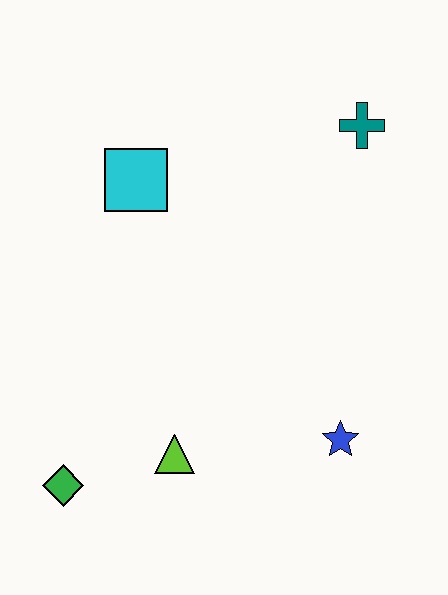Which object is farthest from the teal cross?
The green diamond is farthest from the teal cross.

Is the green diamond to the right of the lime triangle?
No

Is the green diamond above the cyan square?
No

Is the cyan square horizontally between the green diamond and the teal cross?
Yes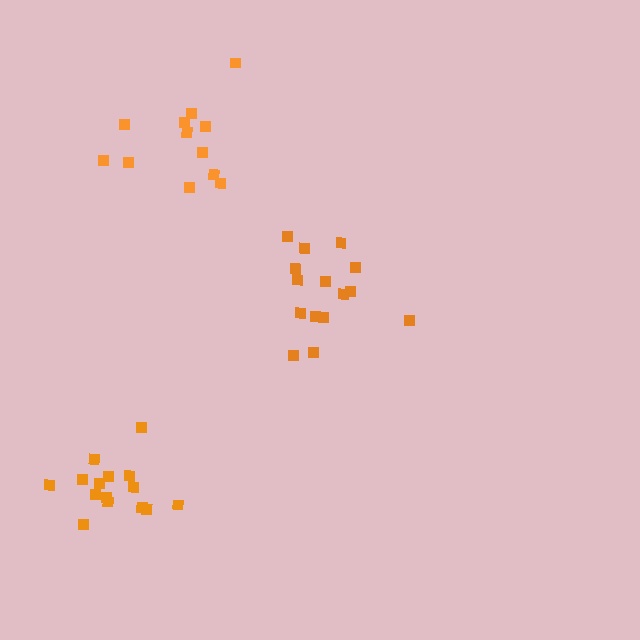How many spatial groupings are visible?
There are 3 spatial groupings.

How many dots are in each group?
Group 1: 12 dots, Group 2: 15 dots, Group 3: 15 dots (42 total).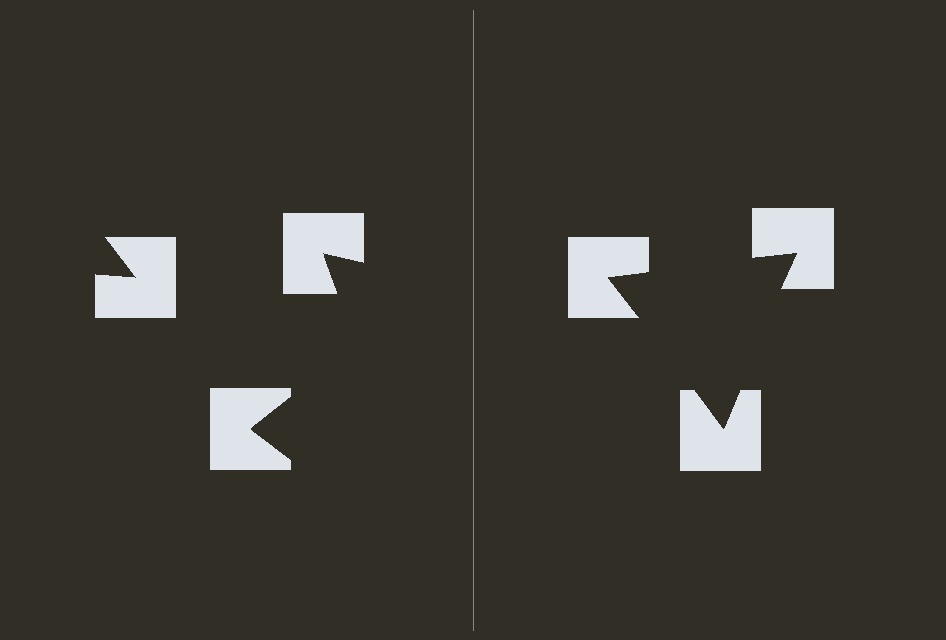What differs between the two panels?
The notched squares are positioned identically on both sides; only the wedge orientations differ. On the right they align to a triangle; on the left they are misaligned.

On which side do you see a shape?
An illusory triangle appears on the right side. On the left side the wedge cuts are rotated, so no coherent shape forms.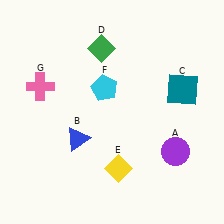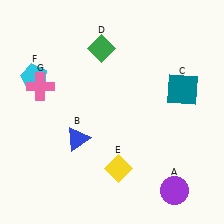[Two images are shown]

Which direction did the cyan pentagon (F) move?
The cyan pentagon (F) moved left.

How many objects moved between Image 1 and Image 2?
2 objects moved between the two images.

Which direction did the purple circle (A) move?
The purple circle (A) moved down.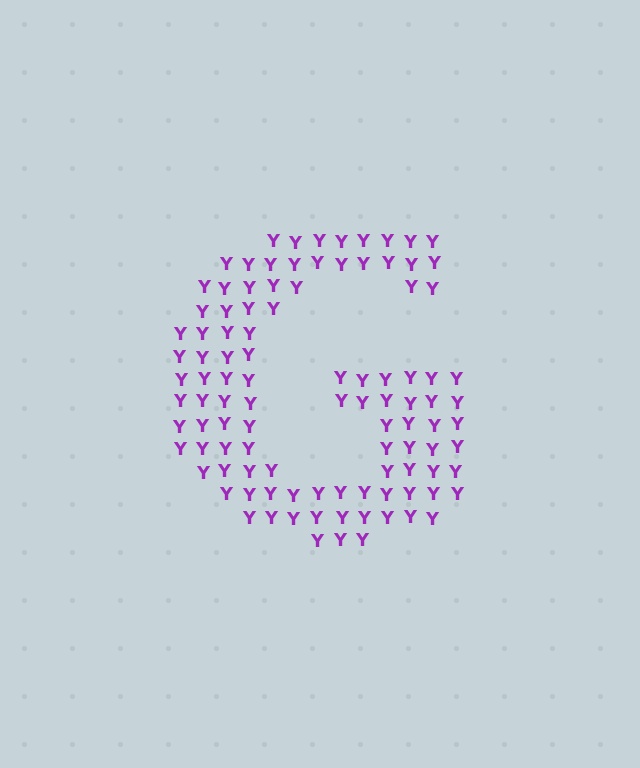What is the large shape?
The large shape is the letter G.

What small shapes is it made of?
It is made of small letter Y's.